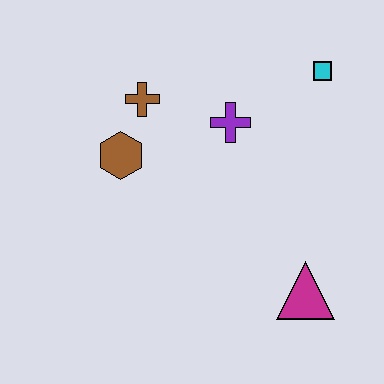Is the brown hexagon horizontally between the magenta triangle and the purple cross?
No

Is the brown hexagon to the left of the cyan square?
Yes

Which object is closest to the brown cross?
The brown hexagon is closest to the brown cross.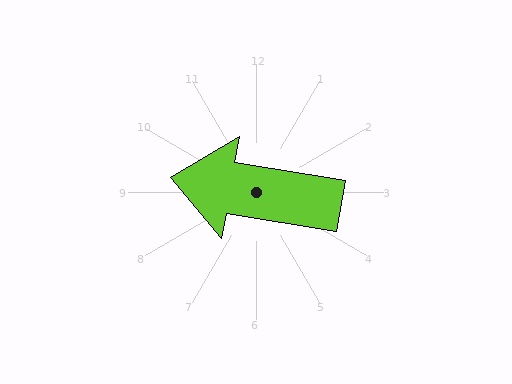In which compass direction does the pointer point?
West.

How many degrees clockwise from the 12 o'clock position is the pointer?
Approximately 280 degrees.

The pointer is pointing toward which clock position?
Roughly 9 o'clock.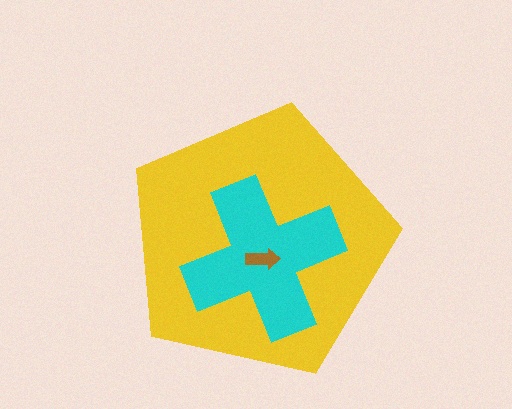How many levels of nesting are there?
3.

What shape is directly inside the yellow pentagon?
The cyan cross.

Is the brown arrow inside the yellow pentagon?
Yes.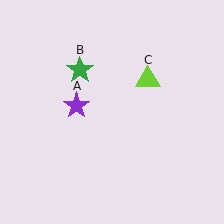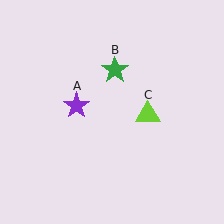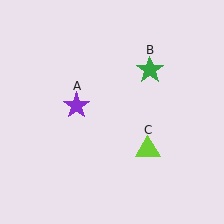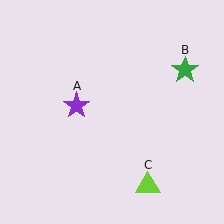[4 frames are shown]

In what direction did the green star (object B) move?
The green star (object B) moved right.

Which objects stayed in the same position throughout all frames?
Purple star (object A) remained stationary.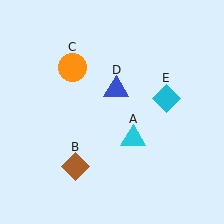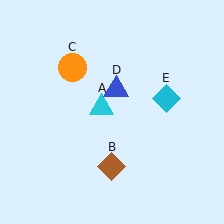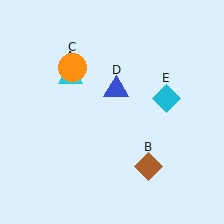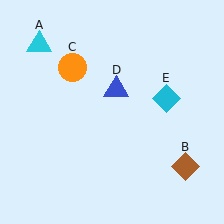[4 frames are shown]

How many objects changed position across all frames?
2 objects changed position: cyan triangle (object A), brown diamond (object B).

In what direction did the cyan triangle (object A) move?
The cyan triangle (object A) moved up and to the left.